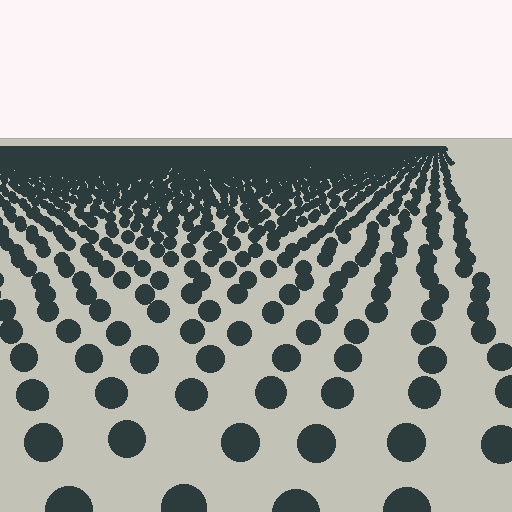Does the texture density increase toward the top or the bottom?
Density increases toward the top.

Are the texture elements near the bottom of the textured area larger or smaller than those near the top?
Larger. Near the bottom, elements are closer to the viewer and appear at a bigger on-screen size.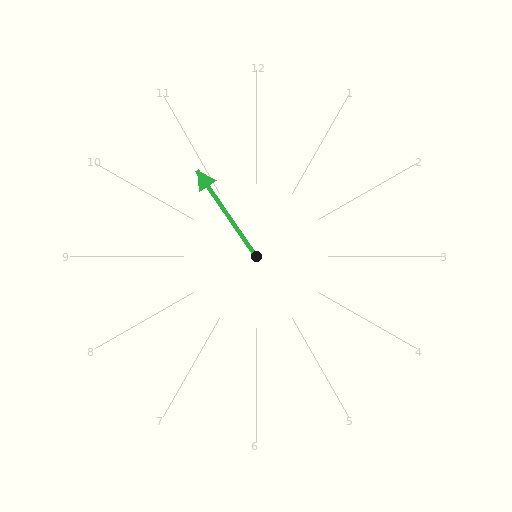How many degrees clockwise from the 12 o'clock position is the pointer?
Approximately 326 degrees.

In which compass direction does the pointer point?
Northwest.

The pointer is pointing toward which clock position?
Roughly 11 o'clock.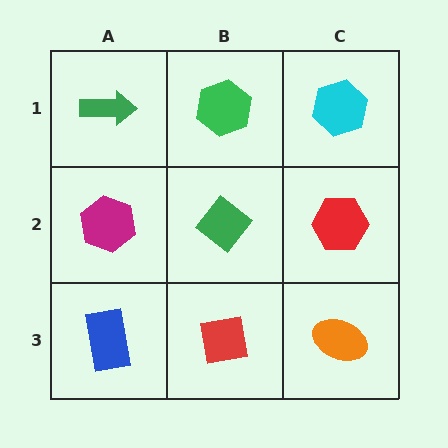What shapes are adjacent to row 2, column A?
A green arrow (row 1, column A), a blue rectangle (row 3, column A), a green diamond (row 2, column B).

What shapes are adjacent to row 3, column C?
A red hexagon (row 2, column C), a red square (row 3, column B).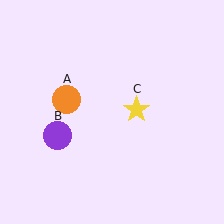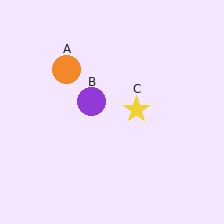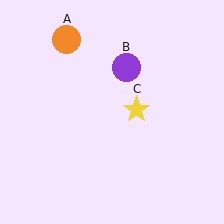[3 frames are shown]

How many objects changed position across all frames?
2 objects changed position: orange circle (object A), purple circle (object B).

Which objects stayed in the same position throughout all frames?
Yellow star (object C) remained stationary.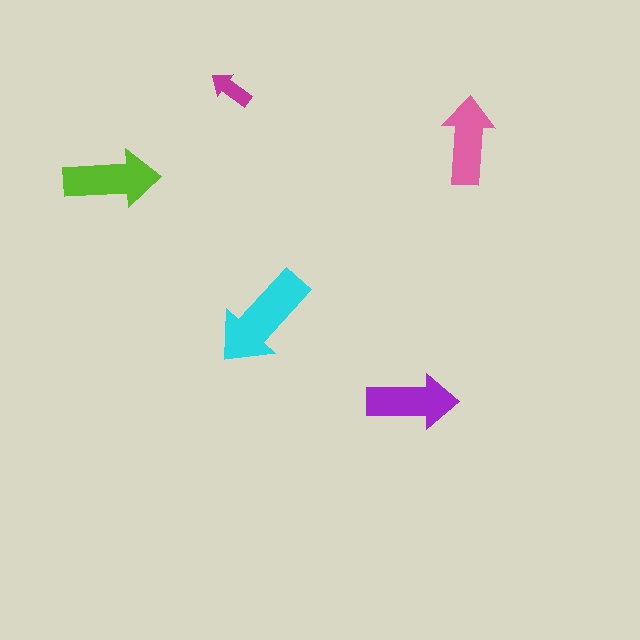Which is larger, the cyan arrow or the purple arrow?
The cyan one.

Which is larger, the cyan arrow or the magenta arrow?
The cyan one.